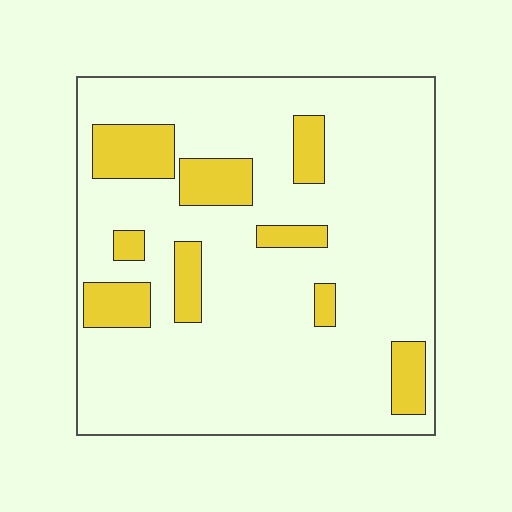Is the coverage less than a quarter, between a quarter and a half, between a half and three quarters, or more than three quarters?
Less than a quarter.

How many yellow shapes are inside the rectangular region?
9.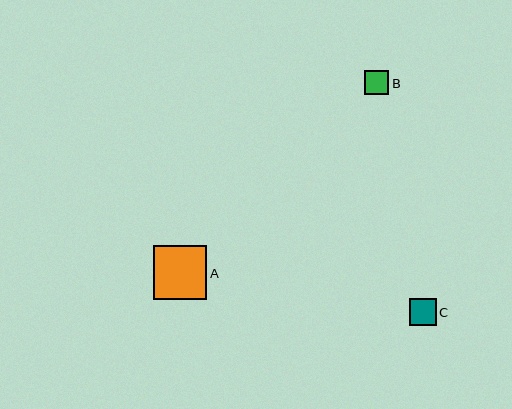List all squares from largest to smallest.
From largest to smallest: A, C, B.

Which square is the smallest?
Square B is the smallest with a size of approximately 24 pixels.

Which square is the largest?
Square A is the largest with a size of approximately 53 pixels.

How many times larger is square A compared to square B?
Square A is approximately 2.2 times the size of square B.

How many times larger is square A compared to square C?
Square A is approximately 2.0 times the size of square C.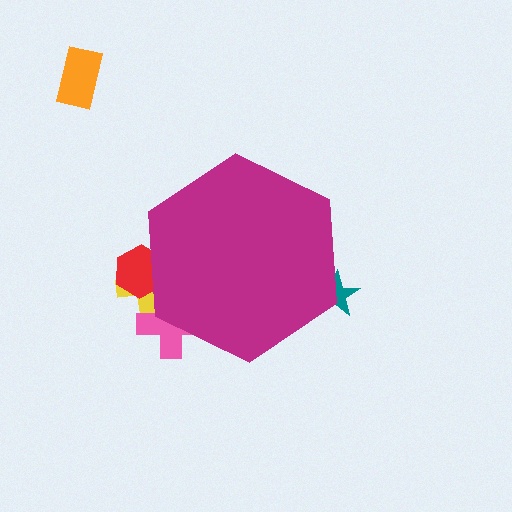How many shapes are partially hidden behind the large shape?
4 shapes are partially hidden.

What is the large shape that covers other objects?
A magenta hexagon.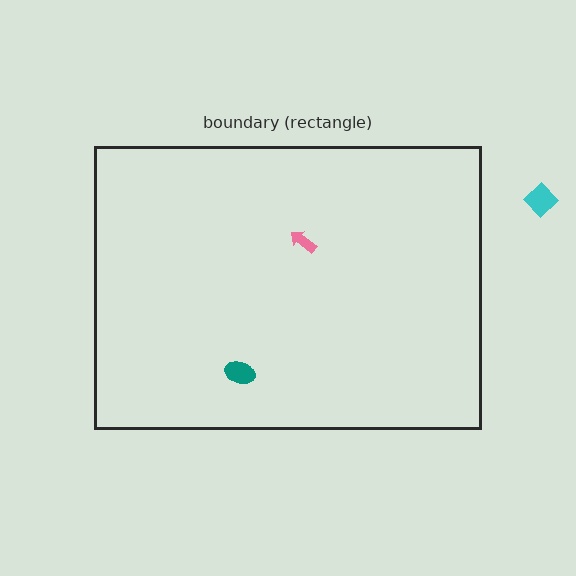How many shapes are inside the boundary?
2 inside, 1 outside.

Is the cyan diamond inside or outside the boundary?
Outside.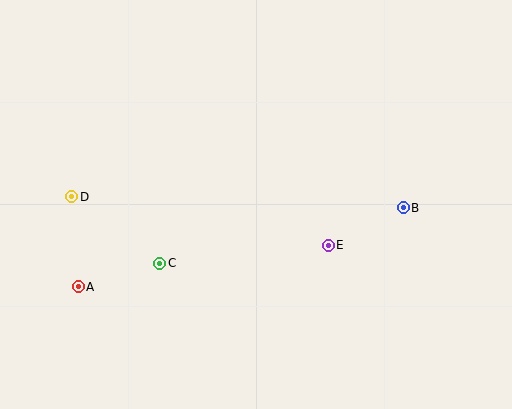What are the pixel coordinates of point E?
Point E is at (328, 245).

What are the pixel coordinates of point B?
Point B is at (403, 208).